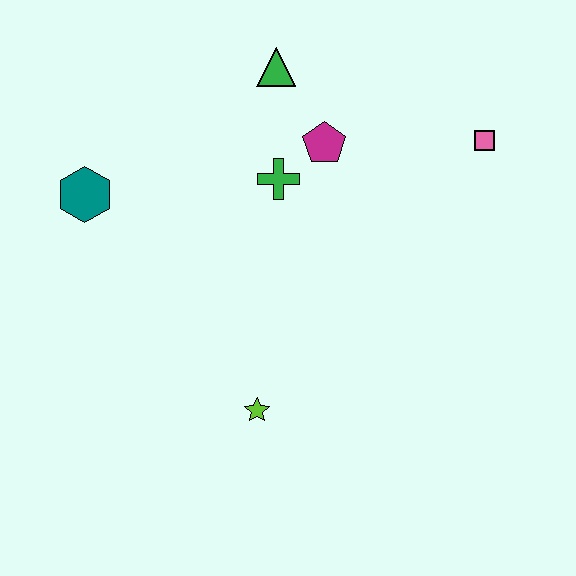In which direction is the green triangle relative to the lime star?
The green triangle is above the lime star.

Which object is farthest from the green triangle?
The lime star is farthest from the green triangle.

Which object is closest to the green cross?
The magenta pentagon is closest to the green cross.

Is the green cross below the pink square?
Yes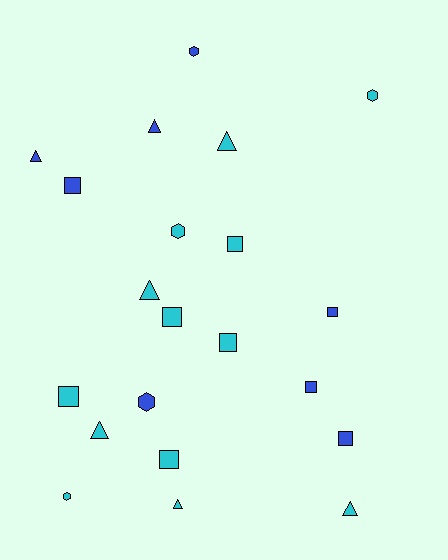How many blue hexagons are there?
There are 2 blue hexagons.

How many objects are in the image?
There are 21 objects.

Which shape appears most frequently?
Square, with 9 objects.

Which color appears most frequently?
Cyan, with 13 objects.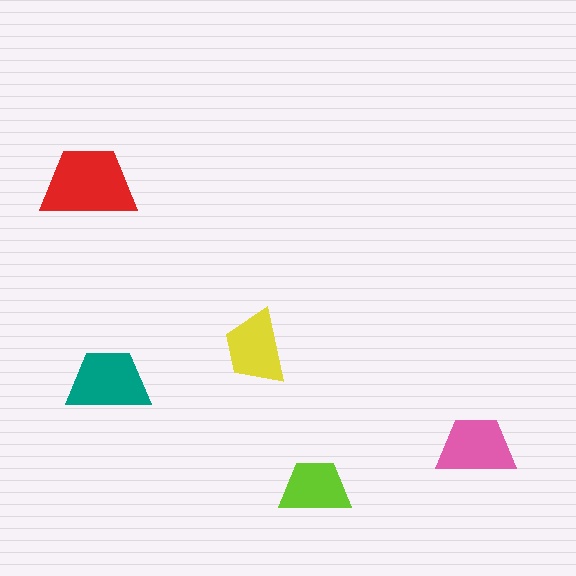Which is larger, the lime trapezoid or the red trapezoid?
The red one.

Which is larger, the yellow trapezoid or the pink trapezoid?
The pink one.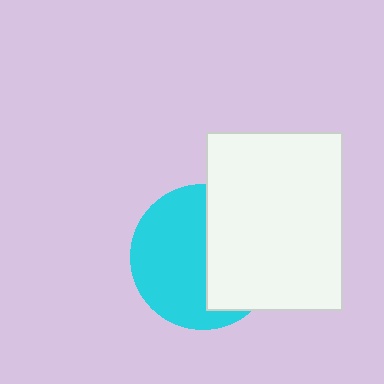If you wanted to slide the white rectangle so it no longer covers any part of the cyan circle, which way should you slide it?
Slide it right — that is the most direct way to separate the two shapes.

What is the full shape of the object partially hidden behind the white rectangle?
The partially hidden object is a cyan circle.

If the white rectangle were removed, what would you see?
You would see the complete cyan circle.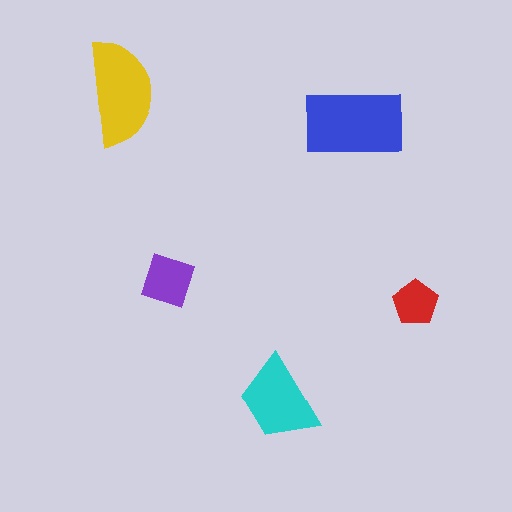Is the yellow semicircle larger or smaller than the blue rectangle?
Smaller.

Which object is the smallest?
The red pentagon.